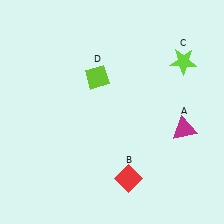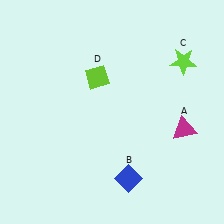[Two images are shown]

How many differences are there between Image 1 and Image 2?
There is 1 difference between the two images.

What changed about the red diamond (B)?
In Image 1, B is red. In Image 2, it changed to blue.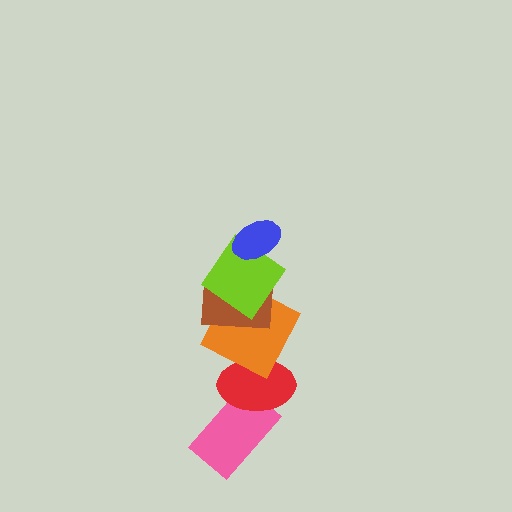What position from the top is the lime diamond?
The lime diamond is 2nd from the top.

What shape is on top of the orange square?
The brown rectangle is on top of the orange square.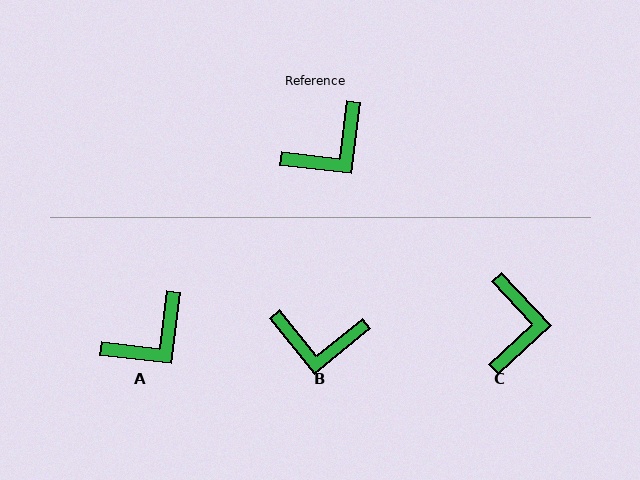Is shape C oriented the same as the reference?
No, it is off by about 50 degrees.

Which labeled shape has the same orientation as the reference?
A.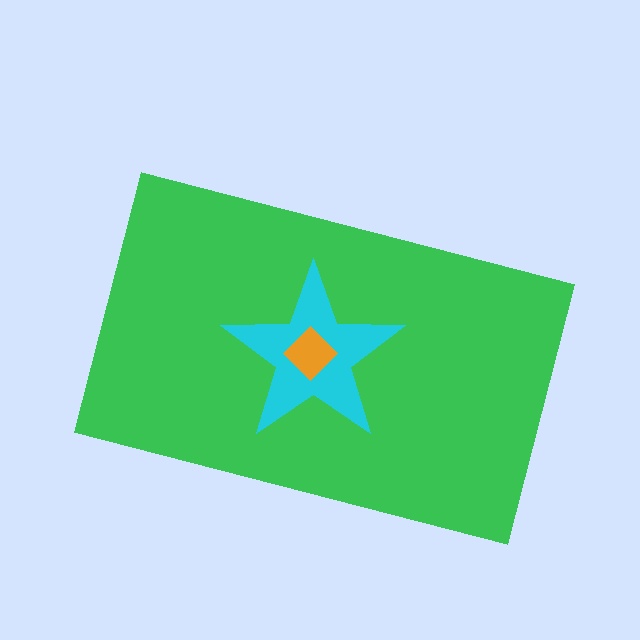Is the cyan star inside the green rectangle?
Yes.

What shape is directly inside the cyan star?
The orange diamond.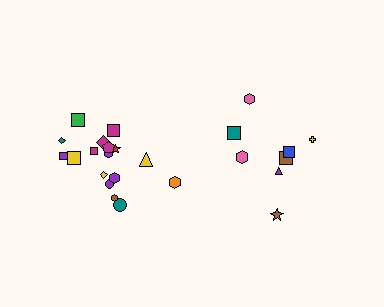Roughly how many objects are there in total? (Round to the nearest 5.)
Roughly 25 objects in total.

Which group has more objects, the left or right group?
The left group.